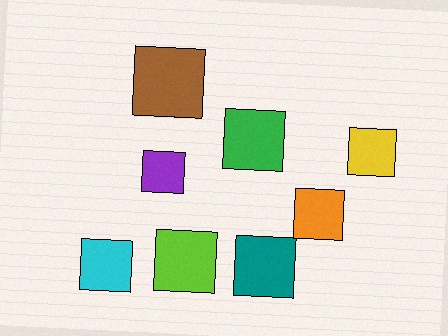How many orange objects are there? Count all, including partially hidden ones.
There is 1 orange object.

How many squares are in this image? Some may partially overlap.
There are 8 squares.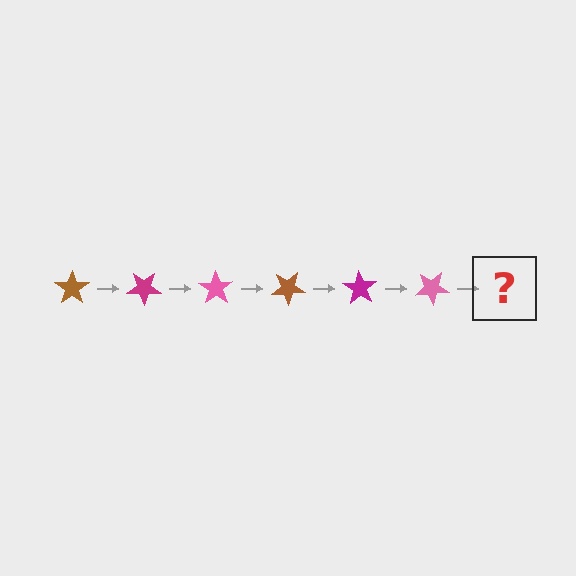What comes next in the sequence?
The next element should be a brown star, rotated 210 degrees from the start.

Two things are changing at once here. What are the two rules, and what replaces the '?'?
The two rules are that it rotates 35 degrees each step and the color cycles through brown, magenta, and pink. The '?' should be a brown star, rotated 210 degrees from the start.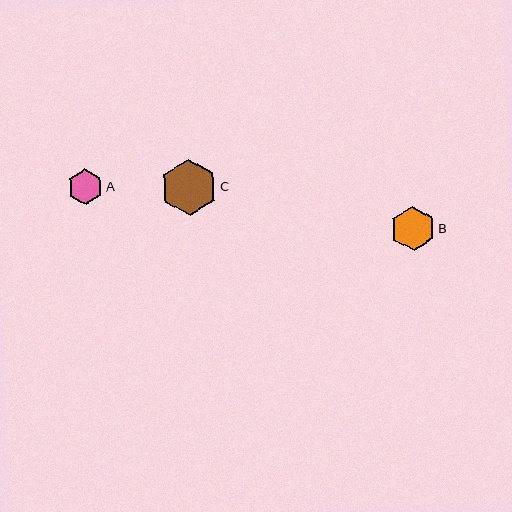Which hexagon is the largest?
Hexagon C is the largest with a size of approximately 56 pixels.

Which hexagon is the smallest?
Hexagon A is the smallest with a size of approximately 36 pixels.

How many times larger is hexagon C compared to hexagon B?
Hexagon C is approximately 1.3 times the size of hexagon B.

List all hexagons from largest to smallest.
From largest to smallest: C, B, A.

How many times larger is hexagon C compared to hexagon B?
Hexagon C is approximately 1.3 times the size of hexagon B.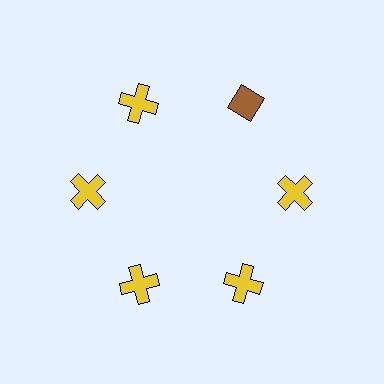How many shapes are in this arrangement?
There are 6 shapes arranged in a ring pattern.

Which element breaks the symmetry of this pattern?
The brown diamond at roughly the 1 o'clock position breaks the symmetry. All other shapes are yellow crosses.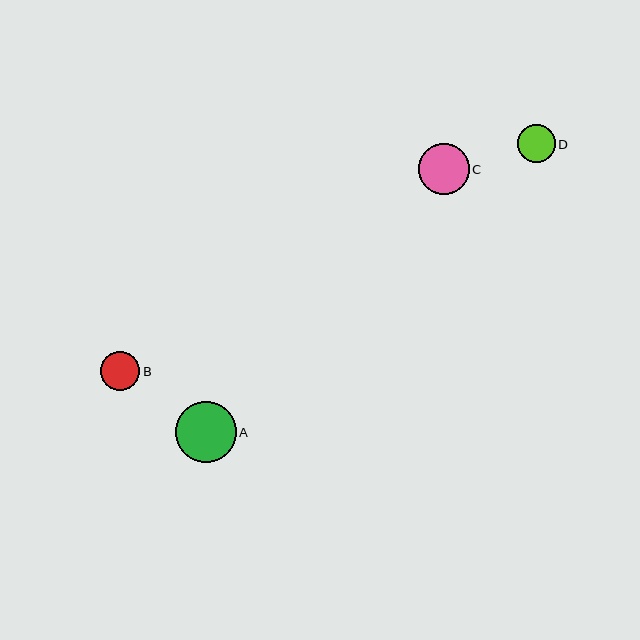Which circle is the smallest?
Circle D is the smallest with a size of approximately 38 pixels.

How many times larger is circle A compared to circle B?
Circle A is approximately 1.6 times the size of circle B.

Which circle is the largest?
Circle A is the largest with a size of approximately 61 pixels.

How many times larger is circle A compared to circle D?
Circle A is approximately 1.6 times the size of circle D.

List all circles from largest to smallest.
From largest to smallest: A, C, B, D.